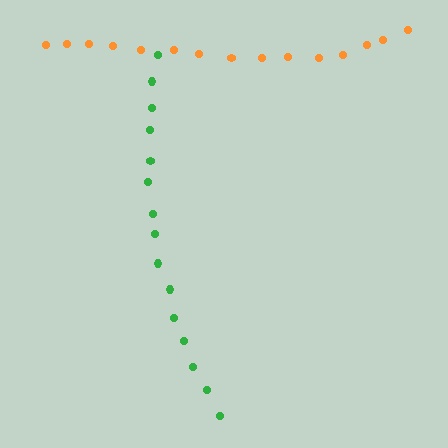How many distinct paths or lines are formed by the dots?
There are 2 distinct paths.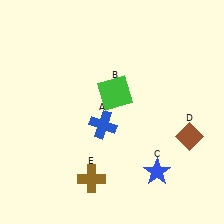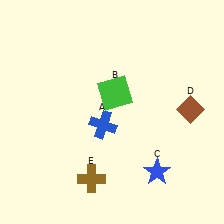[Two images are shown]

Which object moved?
The brown diamond (D) moved up.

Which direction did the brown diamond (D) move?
The brown diamond (D) moved up.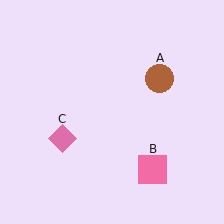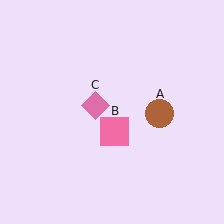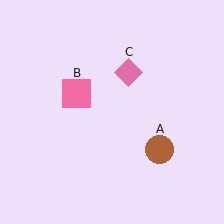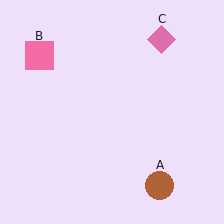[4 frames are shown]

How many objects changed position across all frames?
3 objects changed position: brown circle (object A), pink square (object B), pink diamond (object C).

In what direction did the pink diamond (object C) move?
The pink diamond (object C) moved up and to the right.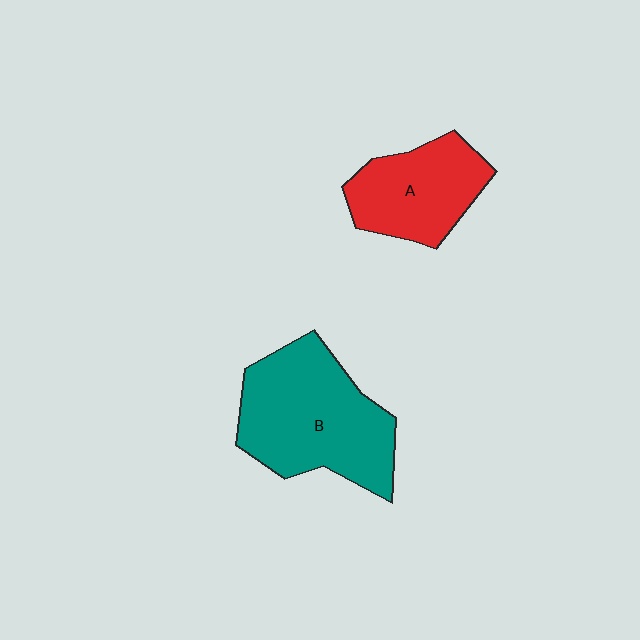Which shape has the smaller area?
Shape A (red).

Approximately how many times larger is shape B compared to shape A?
Approximately 1.5 times.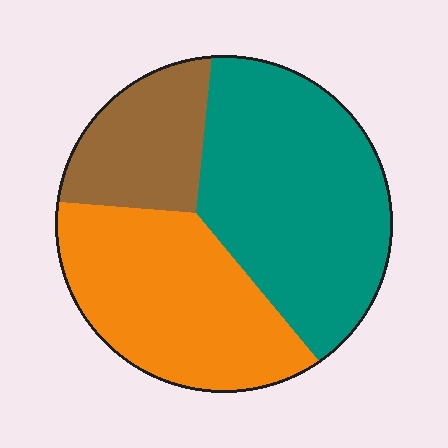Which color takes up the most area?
Teal, at roughly 45%.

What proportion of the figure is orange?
Orange takes up between a third and a half of the figure.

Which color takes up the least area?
Brown, at roughly 20%.